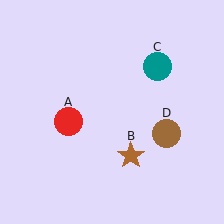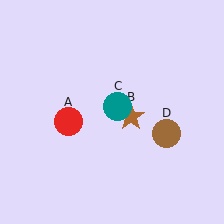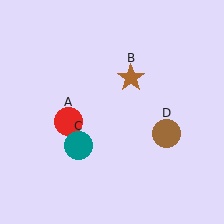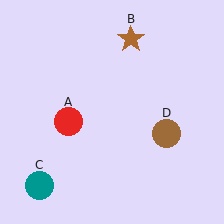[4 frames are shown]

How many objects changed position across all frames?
2 objects changed position: brown star (object B), teal circle (object C).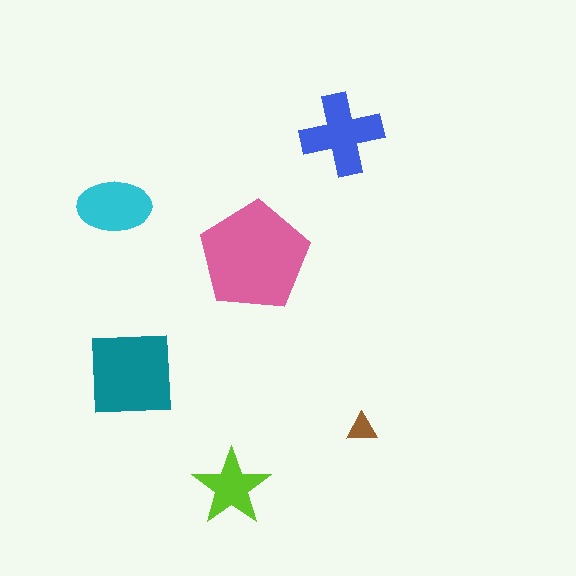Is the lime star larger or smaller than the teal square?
Smaller.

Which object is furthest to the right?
The brown triangle is rightmost.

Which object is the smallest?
The brown triangle.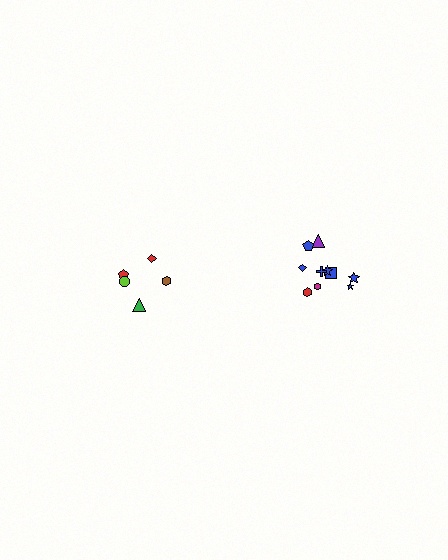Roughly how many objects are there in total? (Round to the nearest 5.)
Roughly 15 objects in total.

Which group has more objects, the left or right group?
The right group.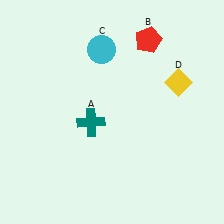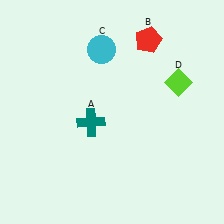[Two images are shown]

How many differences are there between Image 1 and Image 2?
There is 1 difference between the two images.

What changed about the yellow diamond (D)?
In Image 1, D is yellow. In Image 2, it changed to lime.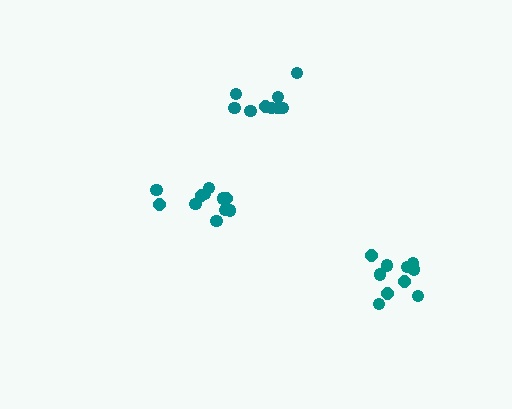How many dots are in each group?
Group 1: 10 dots, Group 2: 9 dots, Group 3: 11 dots (30 total).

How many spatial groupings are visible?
There are 3 spatial groupings.